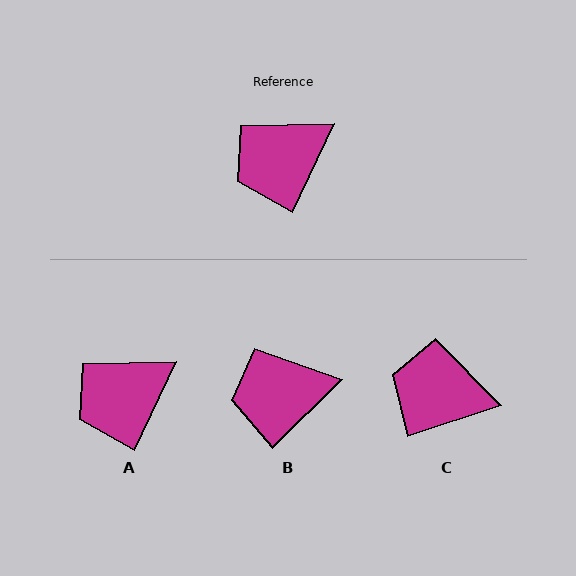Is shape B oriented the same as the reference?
No, it is off by about 20 degrees.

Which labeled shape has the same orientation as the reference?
A.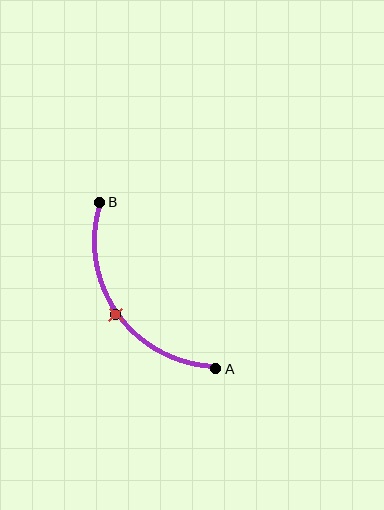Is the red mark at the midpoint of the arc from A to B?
Yes. The red mark lies on the arc at equal arc-length from both A and B — it is the arc midpoint.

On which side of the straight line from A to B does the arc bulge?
The arc bulges below and to the left of the straight line connecting A and B.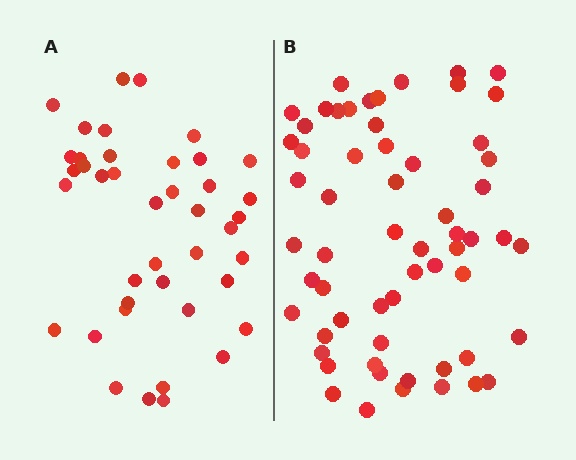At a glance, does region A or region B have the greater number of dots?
Region B (the right region) has more dots.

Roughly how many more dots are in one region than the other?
Region B has approximately 20 more dots than region A.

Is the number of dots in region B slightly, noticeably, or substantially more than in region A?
Region B has substantially more. The ratio is roughly 1.5 to 1.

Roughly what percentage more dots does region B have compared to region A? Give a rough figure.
About 45% more.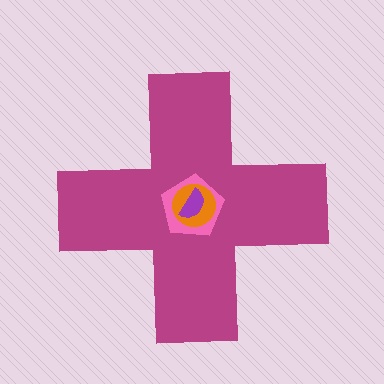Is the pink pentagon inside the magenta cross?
Yes.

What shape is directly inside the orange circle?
The purple semicircle.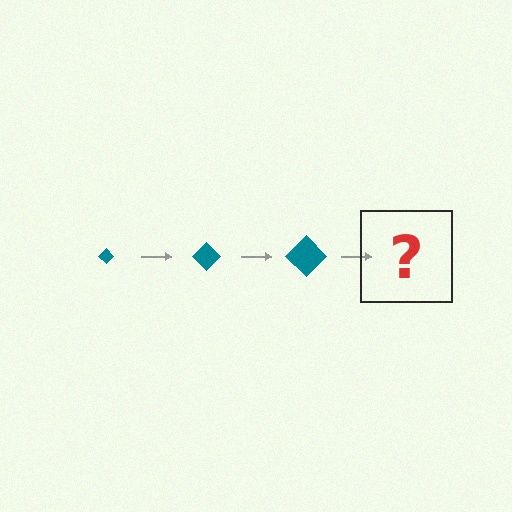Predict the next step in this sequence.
The next step is a teal diamond, larger than the previous one.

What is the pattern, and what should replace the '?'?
The pattern is that the diamond gets progressively larger each step. The '?' should be a teal diamond, larger than the previous one.